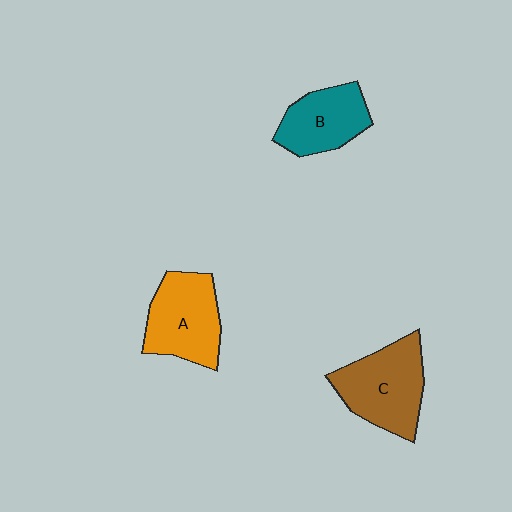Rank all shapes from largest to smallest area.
From largest to smallest: C (brown), A (orange), B (teal).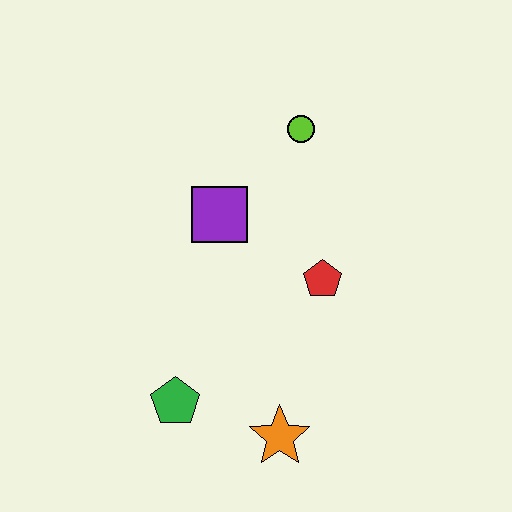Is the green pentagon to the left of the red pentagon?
Yes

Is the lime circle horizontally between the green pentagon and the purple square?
No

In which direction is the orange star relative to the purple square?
The orange star is below the purple square.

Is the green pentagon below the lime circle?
Yes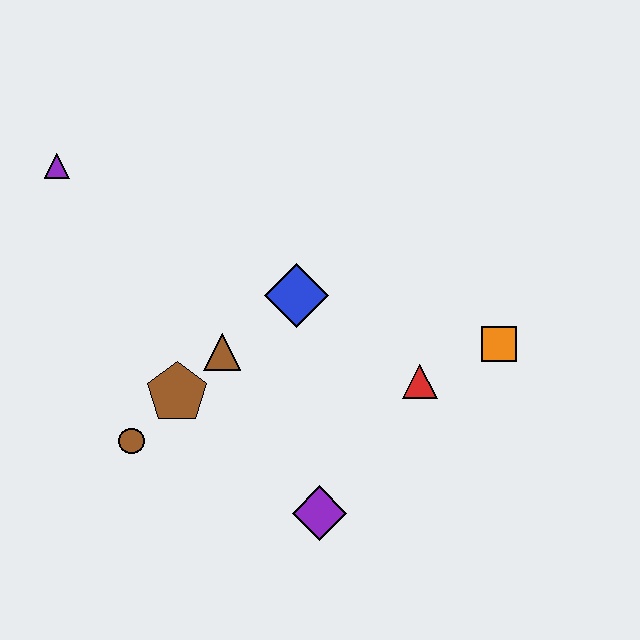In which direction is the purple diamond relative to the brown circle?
The purple diamond is to the right of the brown circle.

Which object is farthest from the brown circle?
The orange square is farthest from the brown circle.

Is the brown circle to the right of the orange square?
No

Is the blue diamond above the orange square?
Yes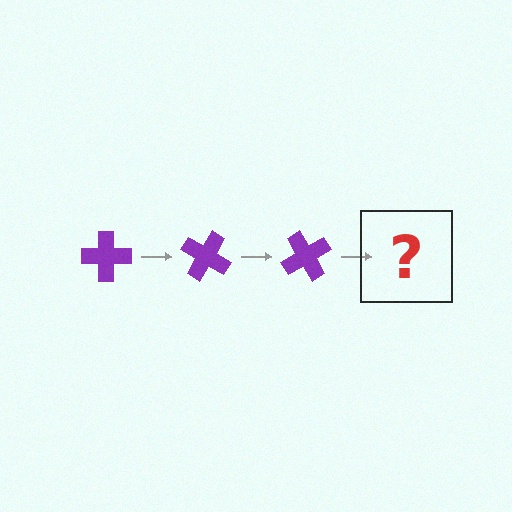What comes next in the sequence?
The next element should be a purple cross rotated 90 degrees.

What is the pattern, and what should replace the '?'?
The pattern is that the cross rotates 30 degrees each step. The '?' should be a purple cross rotated 90 degrees.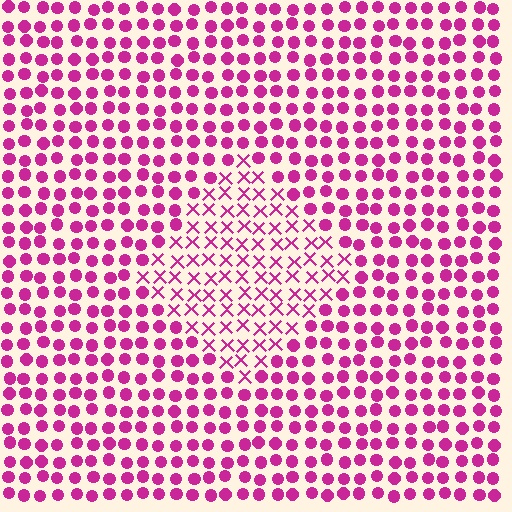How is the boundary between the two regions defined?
The boundary is defined by a change in element shape: X marks inside vs. circles outside. All elements share the same color and spacing.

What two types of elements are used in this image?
The image uses X marks inside the diamond region and circles outside it.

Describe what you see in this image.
The image is filled with small magenta elements arranged in a uniform grid. A diamond-shaped region contains X marks, while the surrounding area contains circles. The boundary is defined purely by the change in element shape.